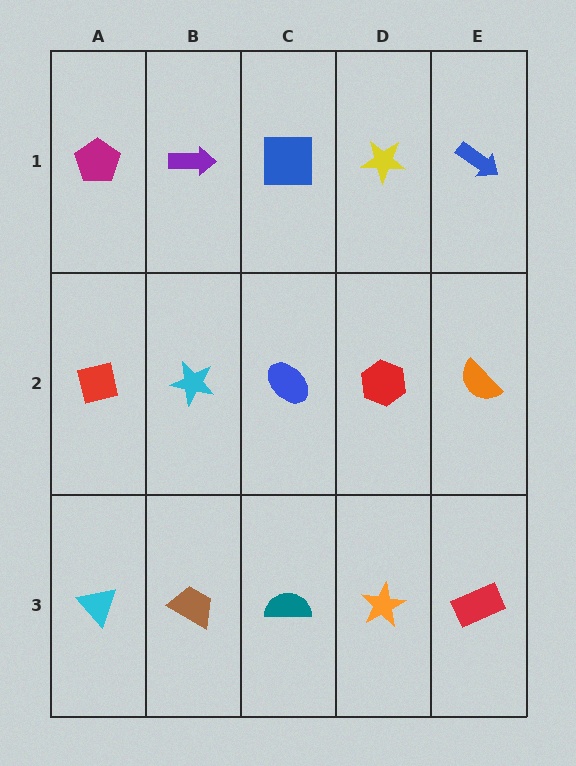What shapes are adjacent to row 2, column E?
A blue arrow (row 1, column E), a red rectangle (row 3, column E), a red hexagon (row 2, column D).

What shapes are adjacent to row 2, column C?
A blue square (row 1, column C), a teal semicircle (row 3, column C), a cyan star (row 2, column B), a red hexagon (row 2, column D).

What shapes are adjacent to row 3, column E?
An orange semicircle (row 2, column E), an orange star (row 3, column D).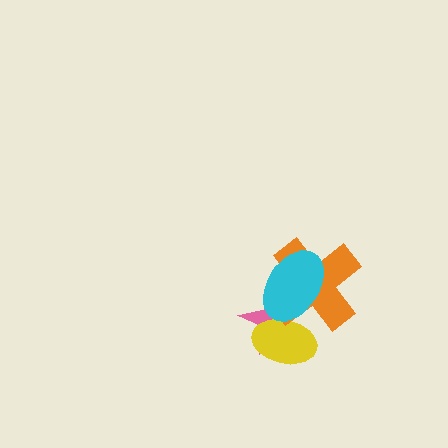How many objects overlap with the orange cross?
3 objects overlap with the orange cross.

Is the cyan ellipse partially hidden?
No, no other shape covers it.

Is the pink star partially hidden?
Yes, it is partially covered by another shape.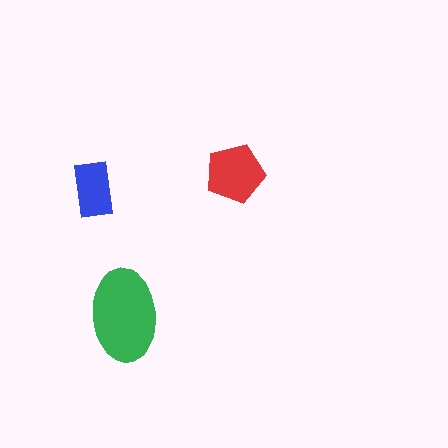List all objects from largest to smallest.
The green ellipse, the red pentagon, the blue rectangle.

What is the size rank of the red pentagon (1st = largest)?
2nd.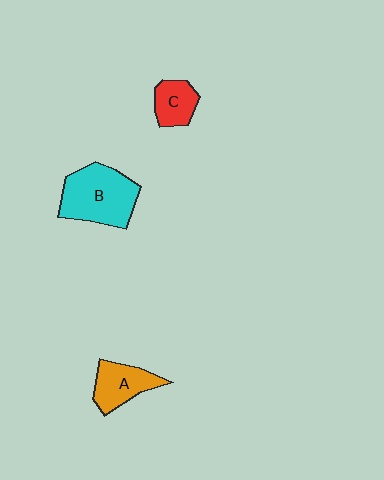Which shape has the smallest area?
Shape C (red).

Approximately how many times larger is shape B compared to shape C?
Approximately 2.2 times.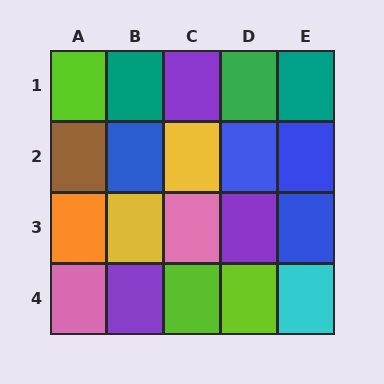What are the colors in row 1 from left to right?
Lime, teal, purple, green, teal.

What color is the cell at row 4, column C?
Lime.